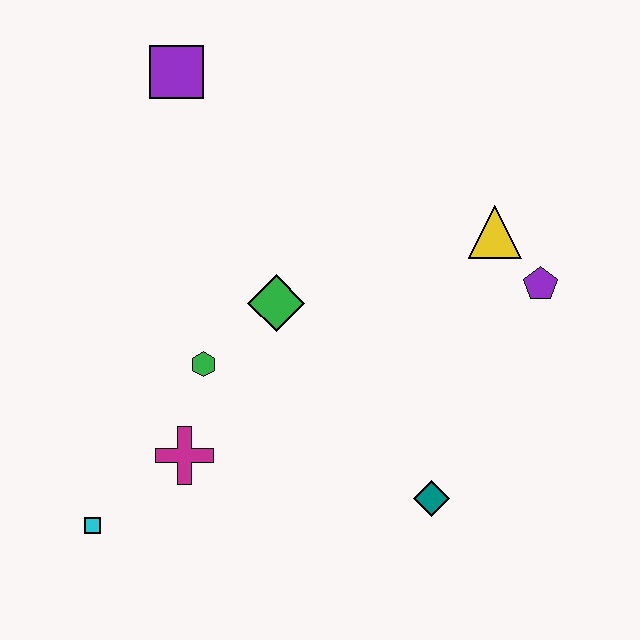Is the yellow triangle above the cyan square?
Yes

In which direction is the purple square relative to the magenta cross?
The purple square is above the magenta cross.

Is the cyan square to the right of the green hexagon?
No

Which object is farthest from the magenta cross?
The purple pentagon is farthest from the magenta cross.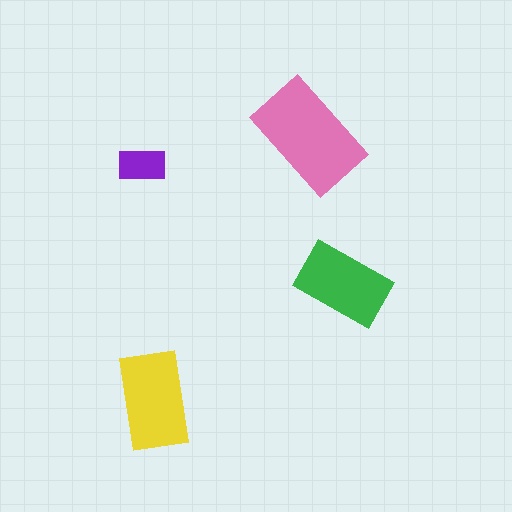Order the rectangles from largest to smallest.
the pink one, the yellow one, the green one, the purple one.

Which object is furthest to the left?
The purple rectangle is leftmost.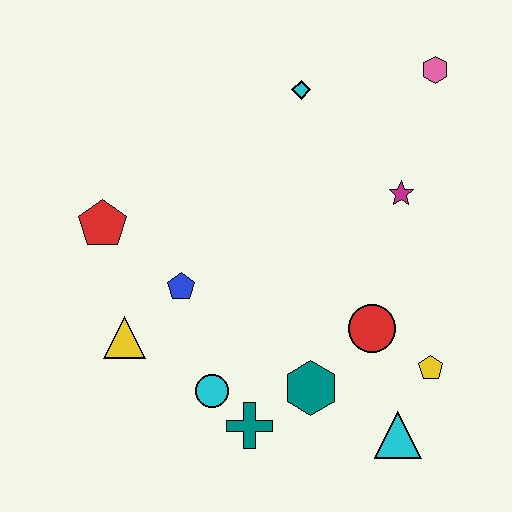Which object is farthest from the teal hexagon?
The pink hexagon is farthest from the teal hexagon.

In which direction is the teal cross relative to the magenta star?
The teal cross is below the magenta star.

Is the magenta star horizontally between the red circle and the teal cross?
No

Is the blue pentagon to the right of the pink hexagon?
No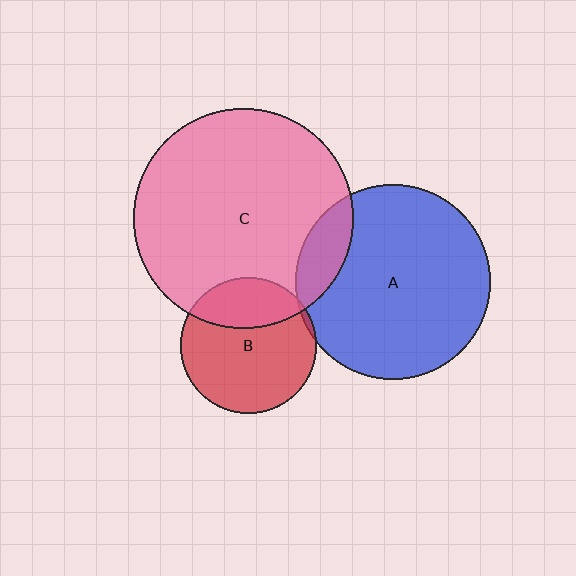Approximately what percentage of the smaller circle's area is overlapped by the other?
Approximately 5%.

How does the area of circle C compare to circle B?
Approximately 2.6 times.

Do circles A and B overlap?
Yes.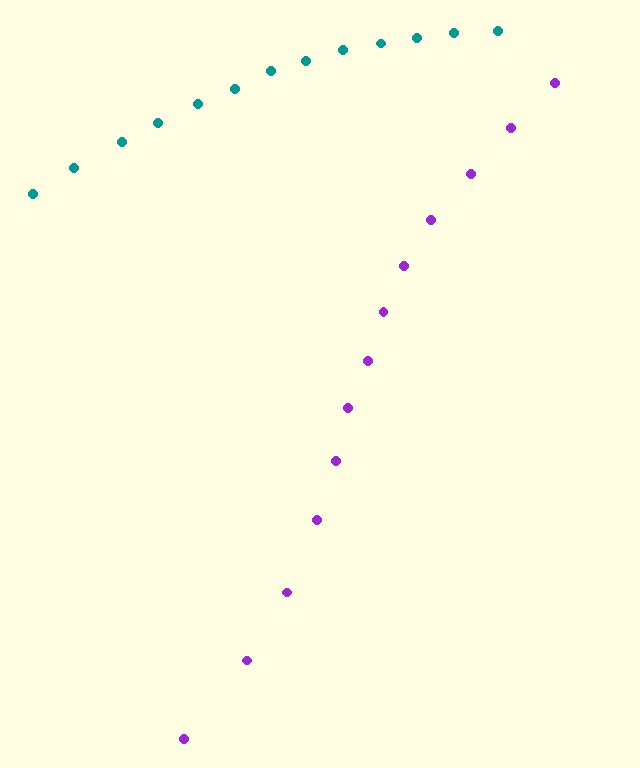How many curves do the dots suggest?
There are 2 distinct paths.